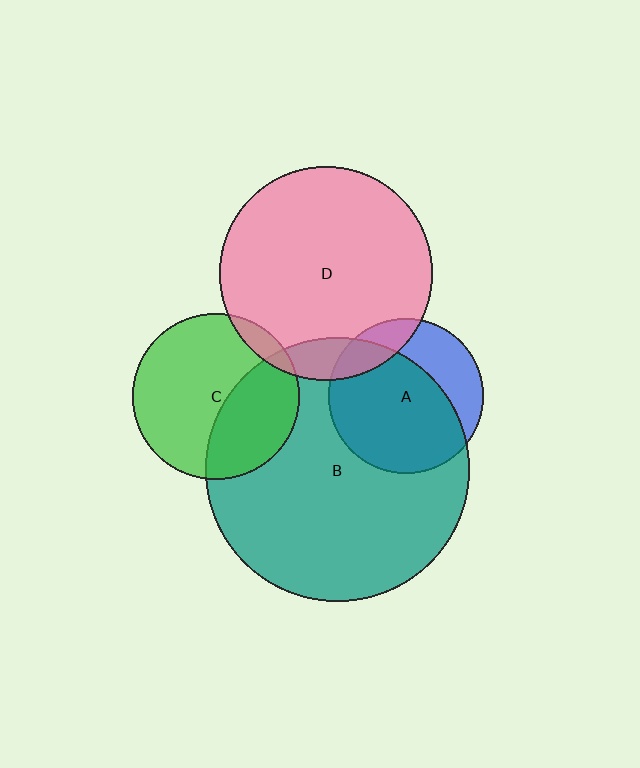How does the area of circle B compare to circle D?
Approximately 1.5 times.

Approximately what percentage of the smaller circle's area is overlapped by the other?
Approximately 35%.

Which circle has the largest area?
Circle B (teal).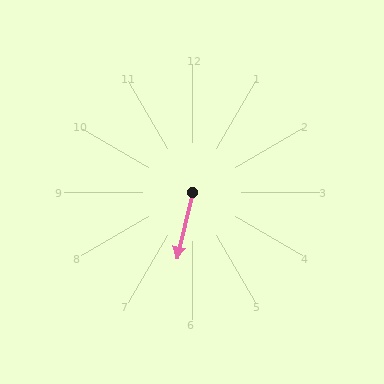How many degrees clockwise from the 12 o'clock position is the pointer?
Approximately 193 degrees.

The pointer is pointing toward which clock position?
Roughly 6 o'clock.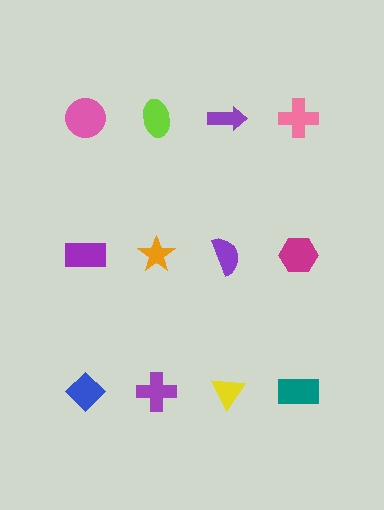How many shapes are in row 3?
4 shapes.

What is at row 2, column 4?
A magenta hexagon.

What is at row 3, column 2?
A purple cross.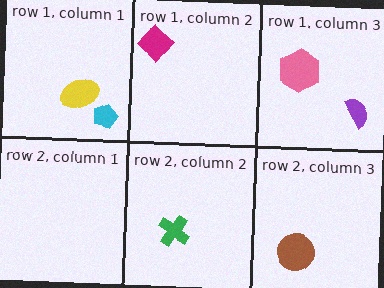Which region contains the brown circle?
The row 2, column 3 region.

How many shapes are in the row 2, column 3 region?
1.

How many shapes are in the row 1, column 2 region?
1.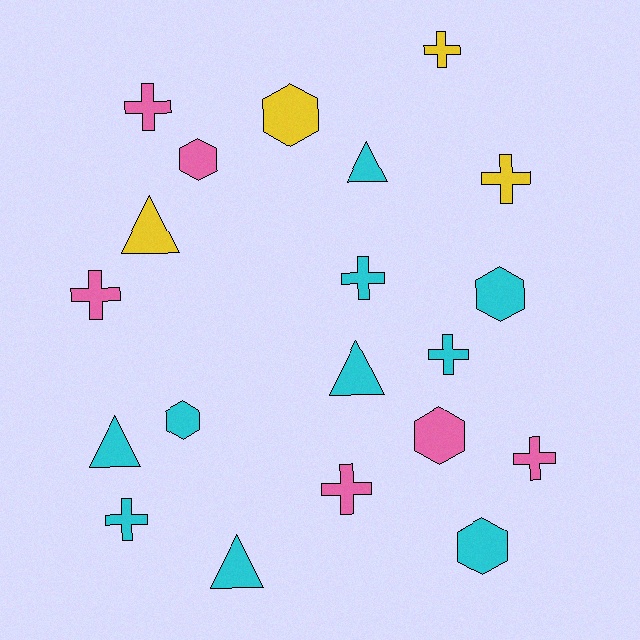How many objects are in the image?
There are 20 objects.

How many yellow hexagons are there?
There is 1 yellow hexagon.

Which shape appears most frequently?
Cross, with 9 objects.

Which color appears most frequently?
Cyan, with 10 objects.